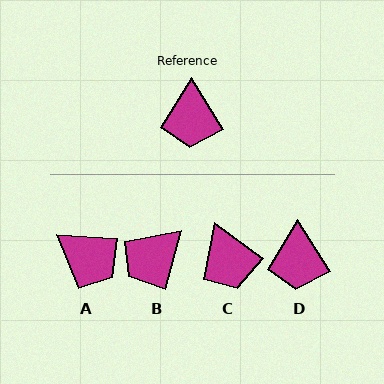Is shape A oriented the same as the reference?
No, it is off by about 53 degrees.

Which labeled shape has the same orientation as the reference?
D.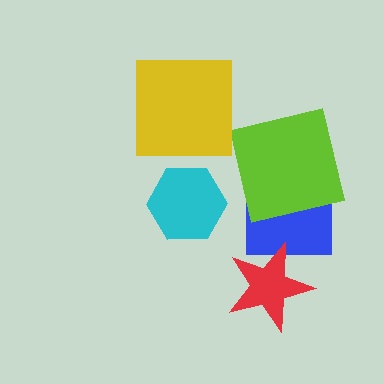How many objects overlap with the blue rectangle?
2 objects overlap with the blue rectangle.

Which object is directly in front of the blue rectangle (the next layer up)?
The lime square is directly in front of the blue rectangle.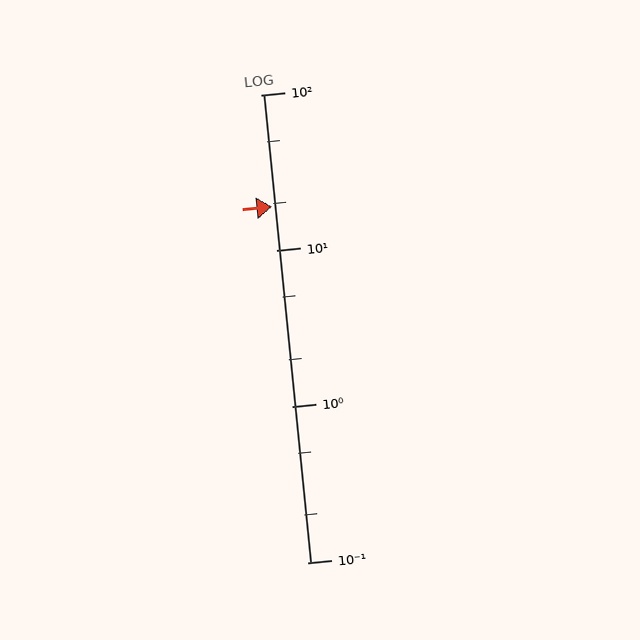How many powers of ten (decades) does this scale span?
The scale spans 3 decades, from 0.1 to 100.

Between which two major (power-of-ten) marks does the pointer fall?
The pointer is between 10 and 100.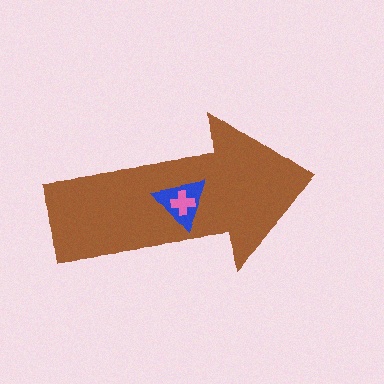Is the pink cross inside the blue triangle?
Yes.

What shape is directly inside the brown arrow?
The blue triangle.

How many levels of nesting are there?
3.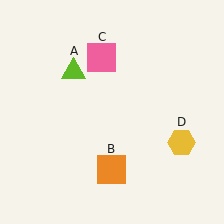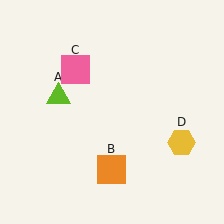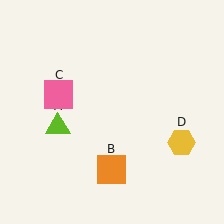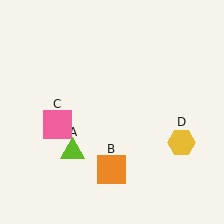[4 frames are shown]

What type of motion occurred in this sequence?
The lime triangle (object A), pink square (object C) rotated counterclockwise around the center of the scene.